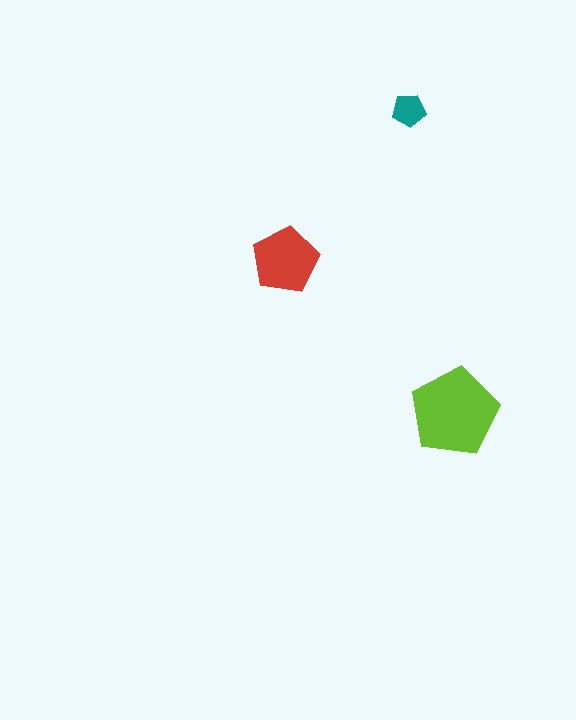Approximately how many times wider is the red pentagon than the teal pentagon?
About 2 times wider.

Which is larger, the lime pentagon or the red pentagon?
The lime one.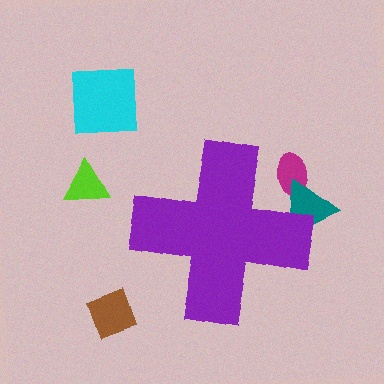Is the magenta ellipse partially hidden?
Yes, the magenta ellipse is partially hidden behind the purple cross.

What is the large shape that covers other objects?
A purple cross.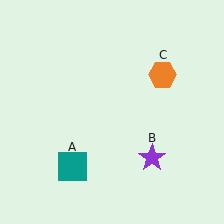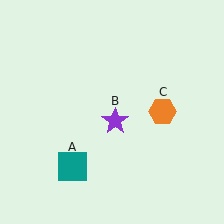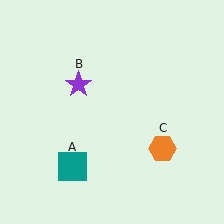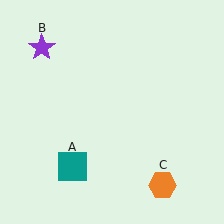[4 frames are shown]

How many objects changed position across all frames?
2 objects changed position: purple star (object B), orange hexagon (object C).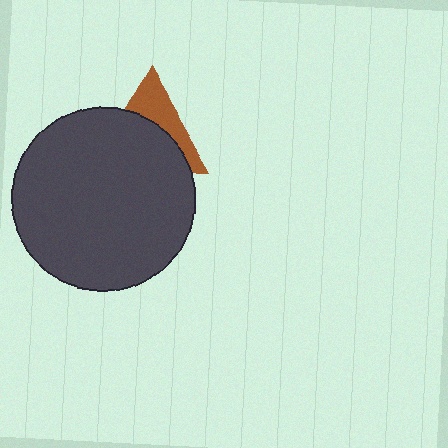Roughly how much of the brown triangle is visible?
A small part of it is visible (roughly 38%).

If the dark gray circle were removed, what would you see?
You would see the complete brown triangle.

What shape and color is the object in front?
The object in front is a dark gray circle.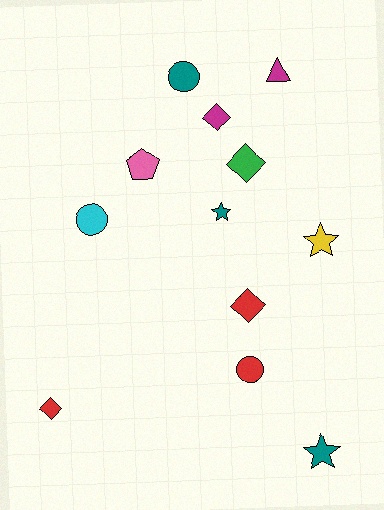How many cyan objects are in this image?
There is 1 cyan object.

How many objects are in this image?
There are 12 objects.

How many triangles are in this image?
There is 1 triangle.